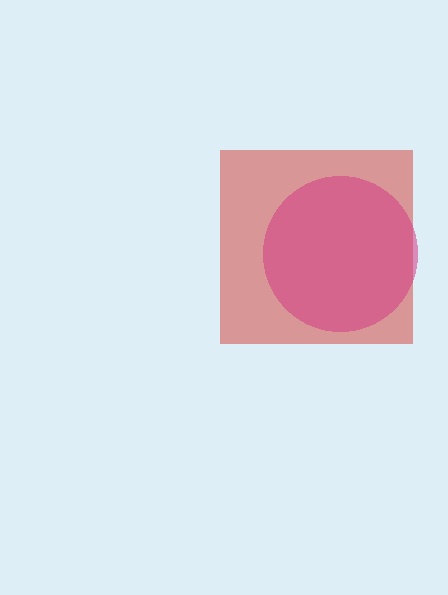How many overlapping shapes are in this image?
There are 2 overlapping shapes in the image.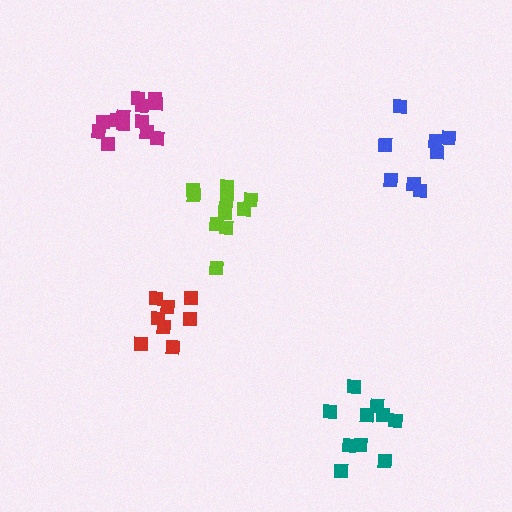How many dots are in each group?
Group 1: 8 dots, Group 2: 8 dots, Group 3: 10 dots, Group 4: 13 dots, Group 5: 10 dots (49 total).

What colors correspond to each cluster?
The clusters are colored: blue, red, teal, magenta, lime.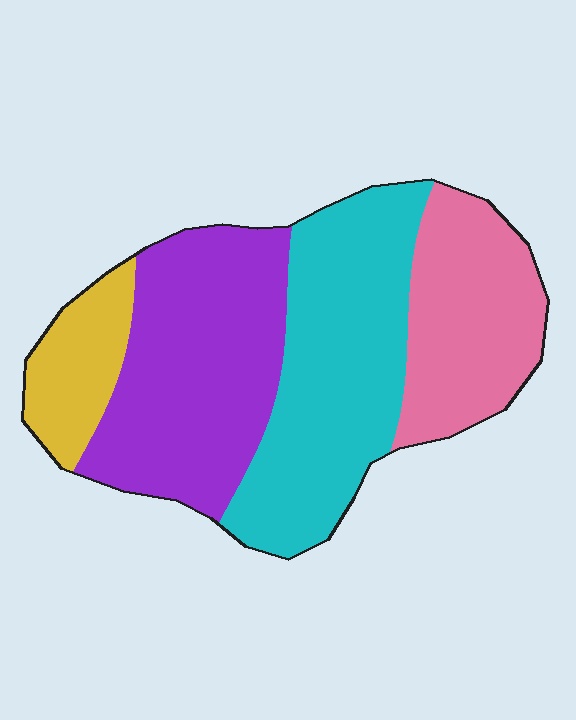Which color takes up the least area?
Yellow, at roughly 10%.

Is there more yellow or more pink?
Pink.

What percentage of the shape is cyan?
Cyan covers around 35% of the shape.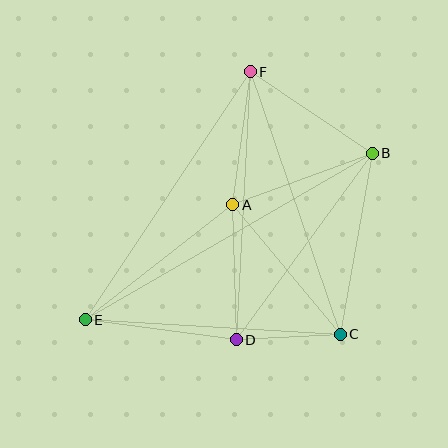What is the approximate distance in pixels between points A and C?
The distance between A and C is approximately 168 pixels.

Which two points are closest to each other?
Points C and D are closest to each other.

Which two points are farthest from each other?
Points B and E are farthest from each other.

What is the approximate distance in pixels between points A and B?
The distance between A and B is approximately 149 pixels.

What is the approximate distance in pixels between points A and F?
The distance between A and F is approximately 135 pixels.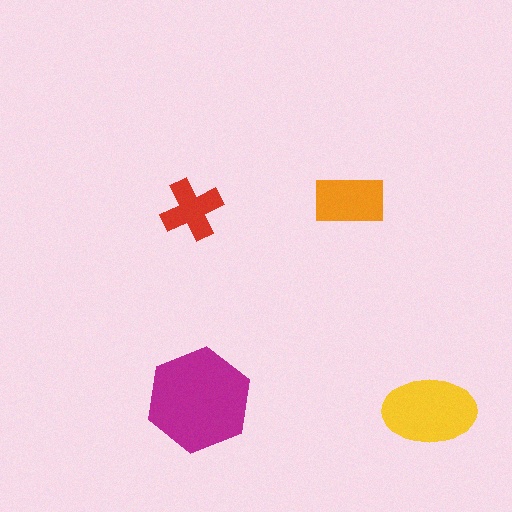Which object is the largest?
The magenta hexagon.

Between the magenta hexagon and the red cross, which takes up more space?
The magenta hexagon.